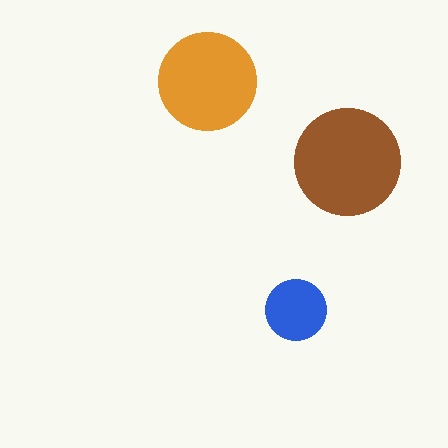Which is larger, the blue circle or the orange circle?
The orange one.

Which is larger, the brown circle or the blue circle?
The brown one.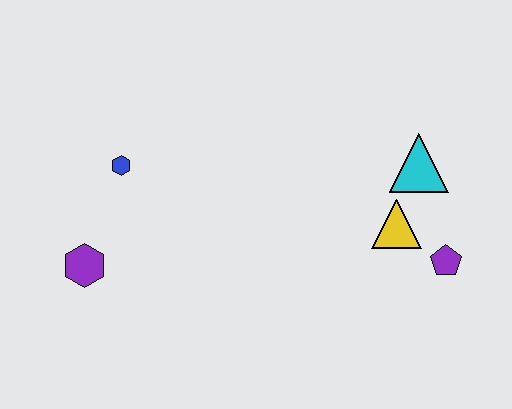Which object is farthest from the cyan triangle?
The purple hexagon is farthest from the cyan triangle.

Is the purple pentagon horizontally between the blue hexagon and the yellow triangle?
No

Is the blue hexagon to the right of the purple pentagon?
No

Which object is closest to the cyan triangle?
The yellow triangle is closest to the cyan triangle.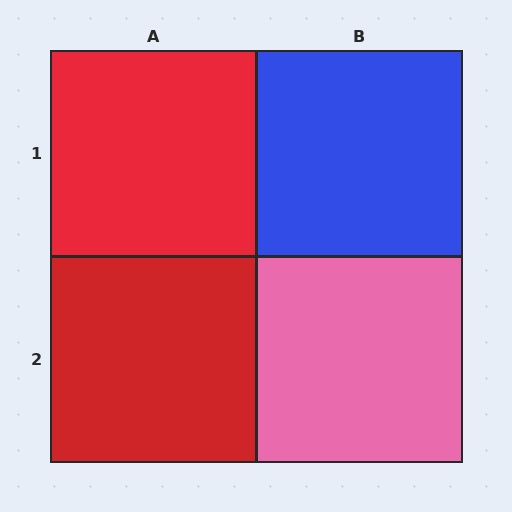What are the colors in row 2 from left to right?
Red, pink.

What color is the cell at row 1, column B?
Blue.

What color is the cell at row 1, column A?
Red.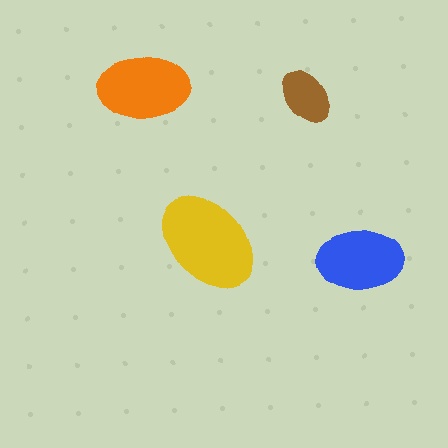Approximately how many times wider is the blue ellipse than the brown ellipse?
About 1.5 times wider.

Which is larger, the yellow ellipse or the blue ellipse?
The yellow one.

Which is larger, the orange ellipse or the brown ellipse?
The orange one.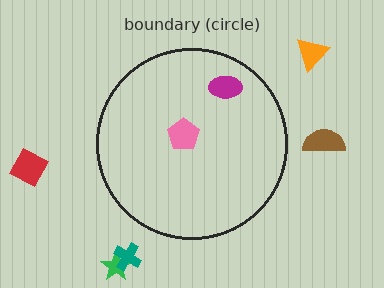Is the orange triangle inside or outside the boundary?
Outside.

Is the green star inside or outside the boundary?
Outside.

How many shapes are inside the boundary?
2 inside, 5 outside.